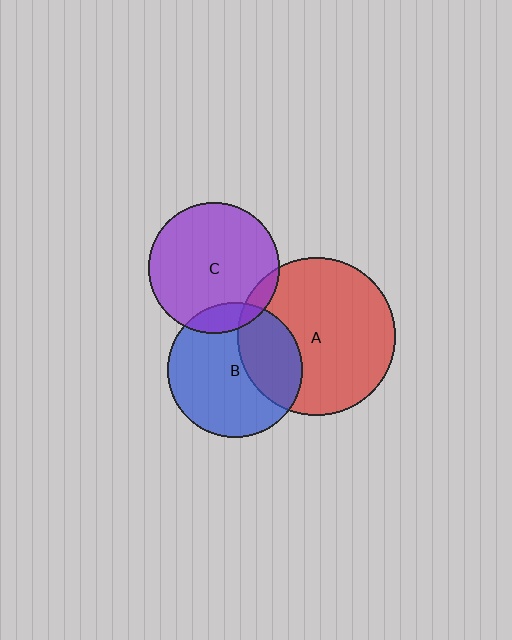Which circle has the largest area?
Circle A (red).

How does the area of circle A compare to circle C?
Approximately 1.4 times.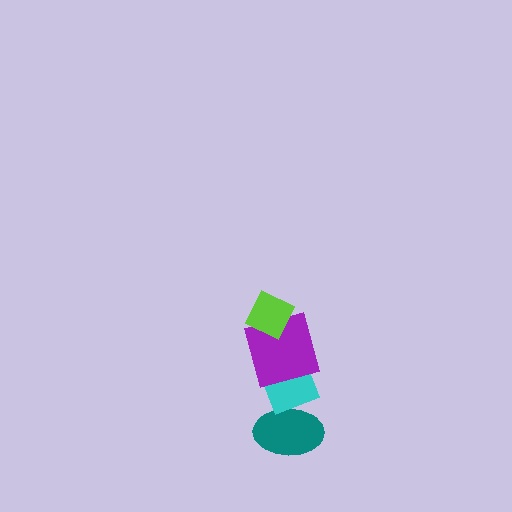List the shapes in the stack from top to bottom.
From top to bottom: the lime diamond, the purple square, the cyan diamond, the teal ellipse.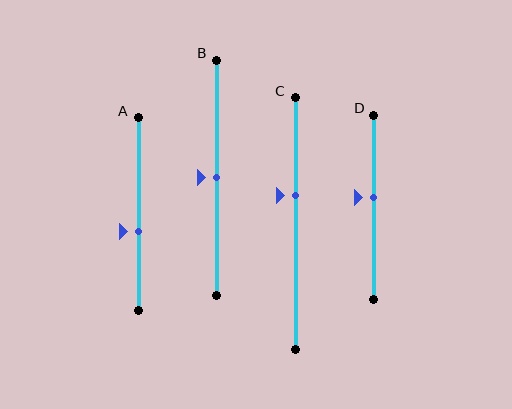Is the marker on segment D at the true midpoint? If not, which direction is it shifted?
No, the marker on segment D is shifted upward by about 5% of the segment length.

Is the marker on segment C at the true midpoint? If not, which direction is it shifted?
No, the marker on segment C is shifted upward by about 11% of the segment length.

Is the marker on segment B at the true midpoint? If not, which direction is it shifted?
Yes, the marker on segment B is at the true midpoint.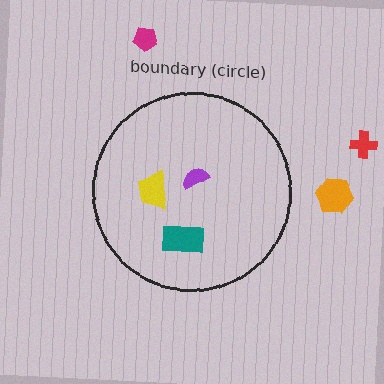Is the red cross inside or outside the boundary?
Outside.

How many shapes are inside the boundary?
3 inside, 3 outside.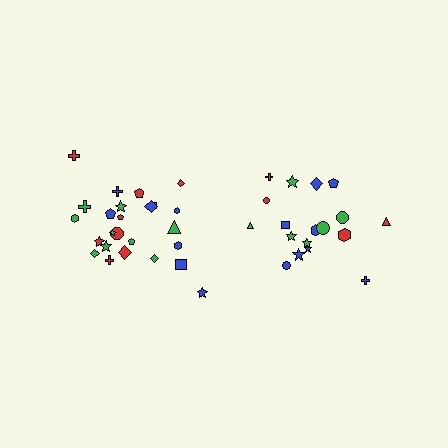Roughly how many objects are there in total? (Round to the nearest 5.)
Roughly 45 objects in total.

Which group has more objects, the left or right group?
The left group.